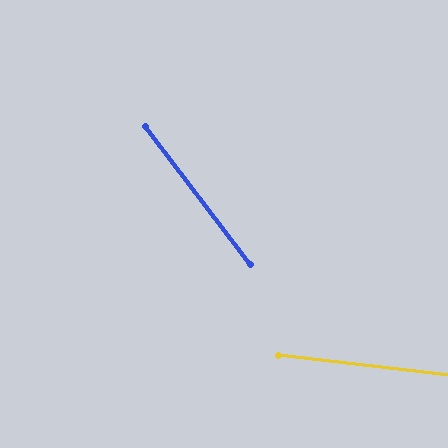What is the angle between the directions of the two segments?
Approximately 46 degrees.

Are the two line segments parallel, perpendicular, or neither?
Neither parallel nor perpendicular — they differ by about 46°.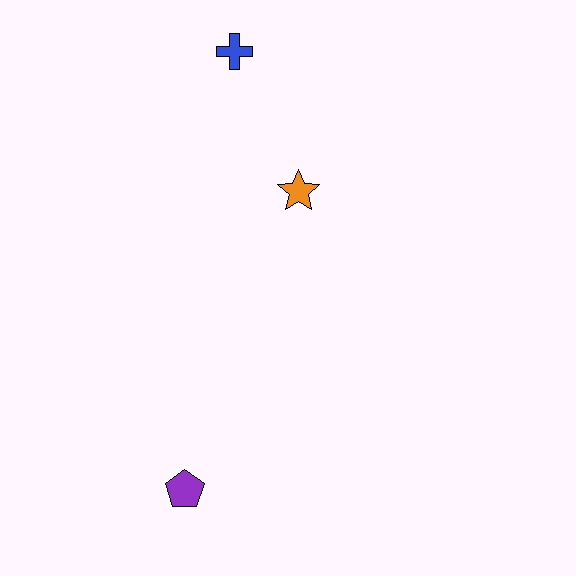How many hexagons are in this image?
There are no hexagons.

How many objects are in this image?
There are 3 objects.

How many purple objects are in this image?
There is 1 purple object.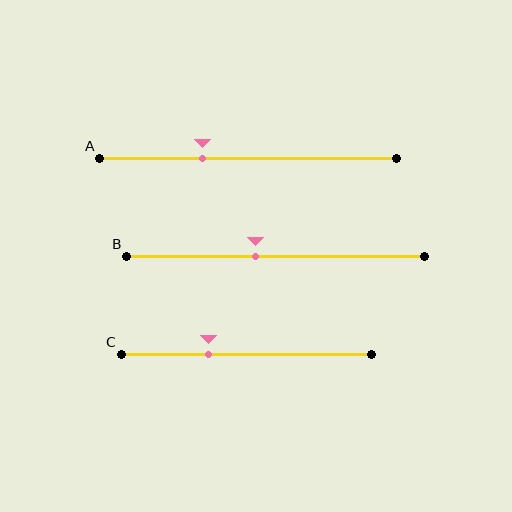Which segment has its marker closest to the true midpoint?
Segment B has its marker closest to the true midpoint.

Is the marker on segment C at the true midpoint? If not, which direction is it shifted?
No, the marker on segment C is shifted to the left by about 15% of the segment length.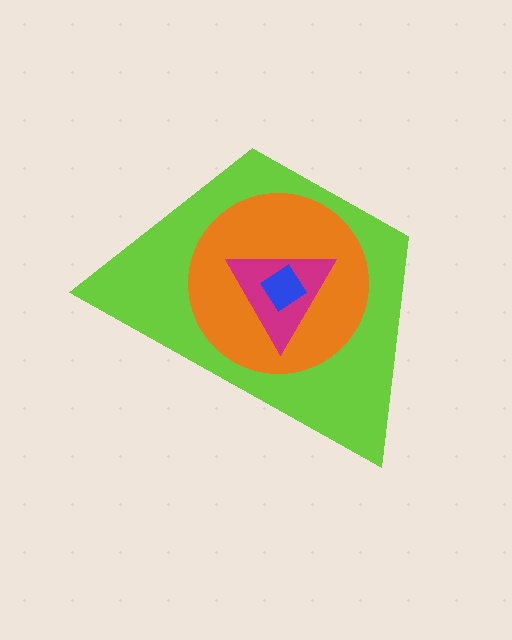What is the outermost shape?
The lime trapezoid.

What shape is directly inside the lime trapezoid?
The orange circle.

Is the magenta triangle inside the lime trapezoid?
Yes.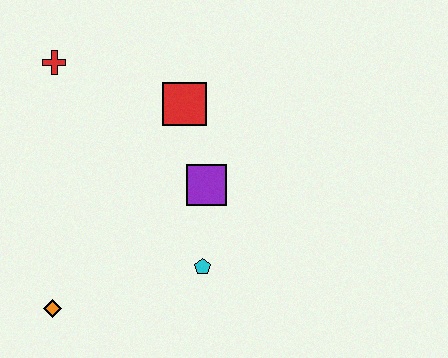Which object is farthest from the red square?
The orange diamond is farthest from the red square.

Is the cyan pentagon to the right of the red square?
Yes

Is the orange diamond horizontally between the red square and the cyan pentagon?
No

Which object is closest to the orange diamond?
The cyan pentagon is closest to the orange diamond.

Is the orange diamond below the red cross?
Yes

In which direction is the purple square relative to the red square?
The purple square is below the red square.